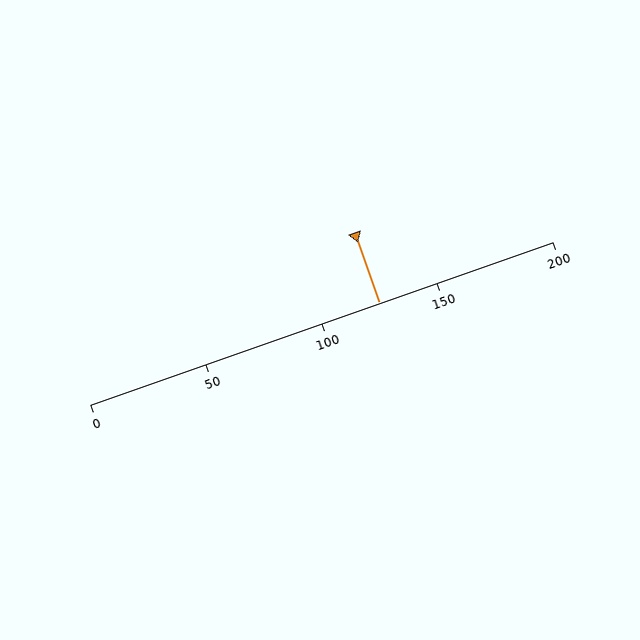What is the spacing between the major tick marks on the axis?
The major ticks are spaced 50 apart.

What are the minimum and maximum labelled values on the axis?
The axis runs from 0 to 200.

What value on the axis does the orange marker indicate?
The marker indicates approximately 125.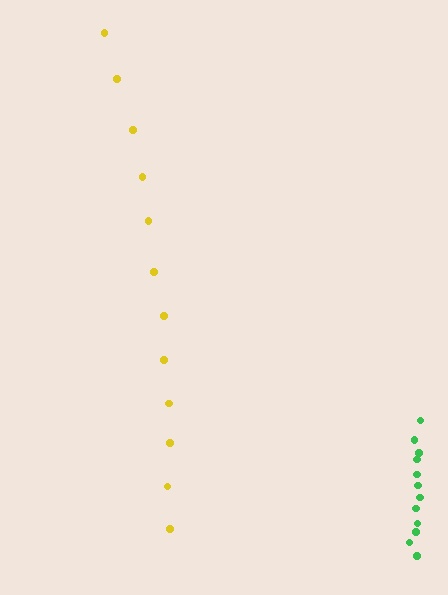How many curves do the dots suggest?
There are 2 distinct paths.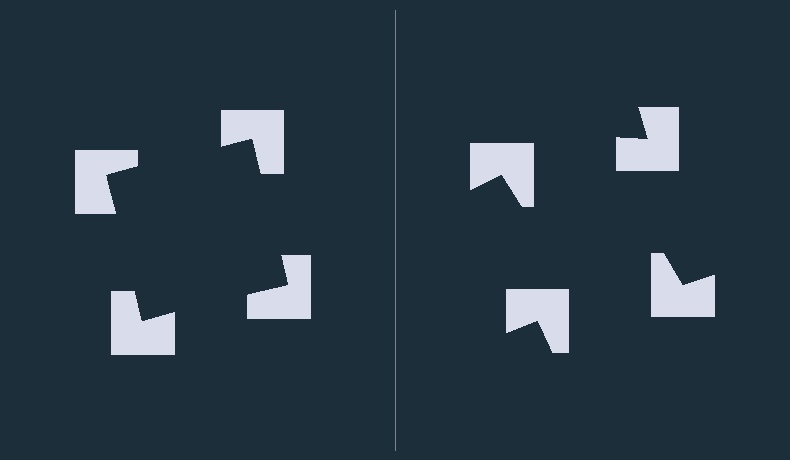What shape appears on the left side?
An illusory square.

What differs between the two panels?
The notched squares are positioned identically on both sides; only the wedge orientations differ. On the left they align to a square; on the right they are misaligned.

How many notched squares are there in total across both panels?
8 — 4 on each side.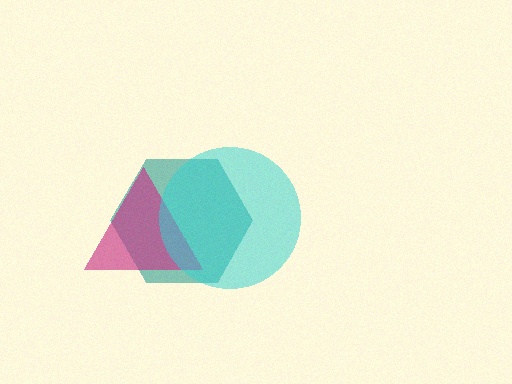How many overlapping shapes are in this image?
There are 3 overlapping shapes in the image.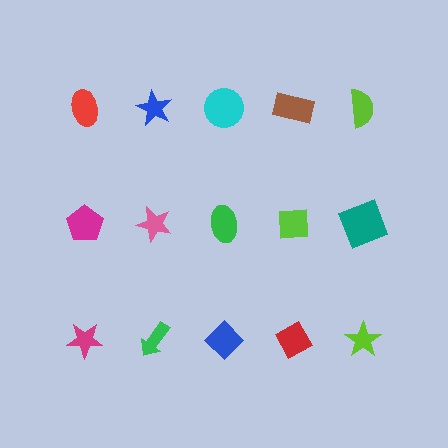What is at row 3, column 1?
A magenta star.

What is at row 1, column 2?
A blue star.